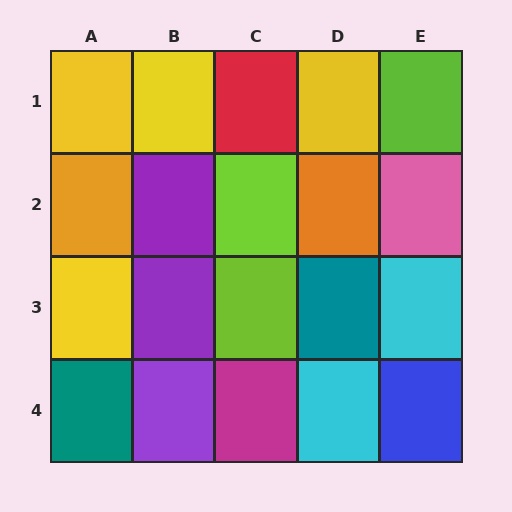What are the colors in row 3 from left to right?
Yellow, purple, lime, teal, cyan.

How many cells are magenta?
1 cell is magenta.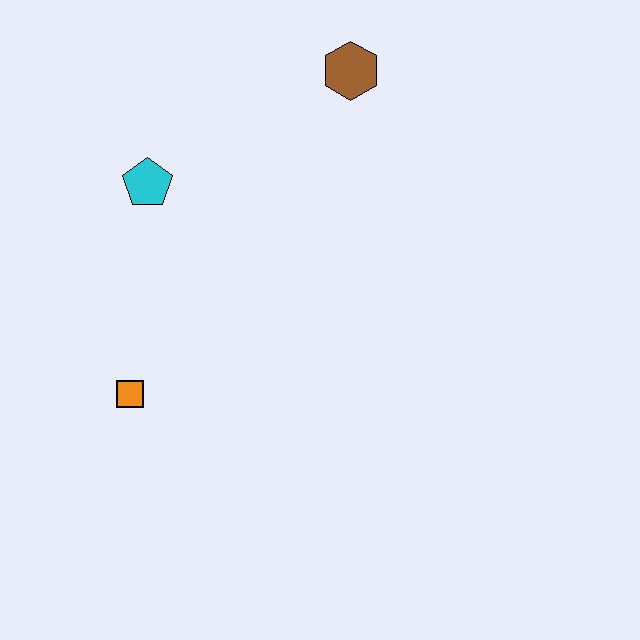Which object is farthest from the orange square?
The brown hexagon is farthest from the orange square.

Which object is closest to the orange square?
The cyan pentagon is closest to the orange square.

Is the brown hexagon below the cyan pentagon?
No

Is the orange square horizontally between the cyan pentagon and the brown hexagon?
No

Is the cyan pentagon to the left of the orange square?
No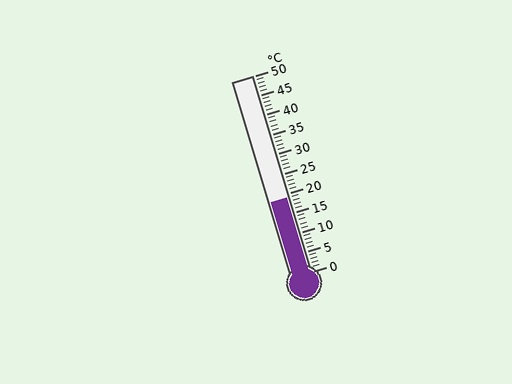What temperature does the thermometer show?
The thermometer shows approximately 19°C.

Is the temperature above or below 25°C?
The temperature is below 25°C.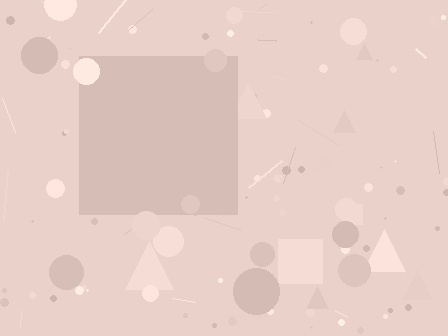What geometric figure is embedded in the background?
A square is embedded in the background.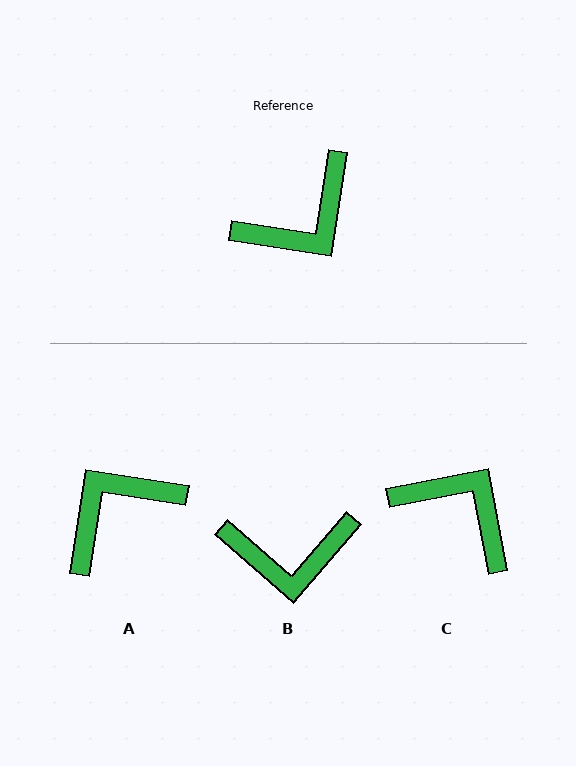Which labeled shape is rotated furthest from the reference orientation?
A, about 180 degrees away.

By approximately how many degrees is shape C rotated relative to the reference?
Approximately 110 degrees counter-clockwise.